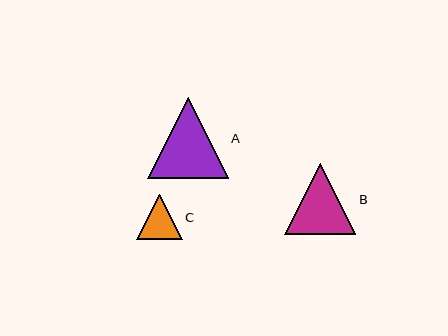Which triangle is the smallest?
Triangle C is the smallest with a size of approximately 46 pixels.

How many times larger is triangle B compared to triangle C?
Triangle B is approximately 1.5 times the size of triangle C.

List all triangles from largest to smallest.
From largest to smallest: A, B, C.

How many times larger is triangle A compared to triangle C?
Triangle A is approximately 1.8 times the size of triangle C.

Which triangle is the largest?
Triangle A is the largest with a size of approximately 80 pixels.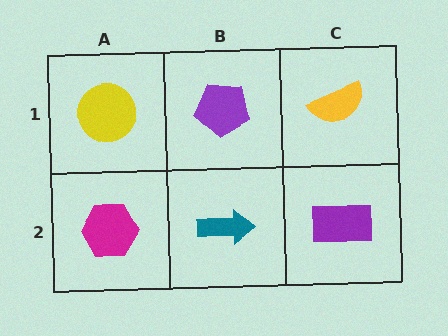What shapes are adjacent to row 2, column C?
A yellow semicircle (row 1, column C), a teal arrow (row 2, column B).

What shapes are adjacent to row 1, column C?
A purple rectangle (row 2, column C), a purple pentagon (row 1, column B).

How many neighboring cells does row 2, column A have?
2.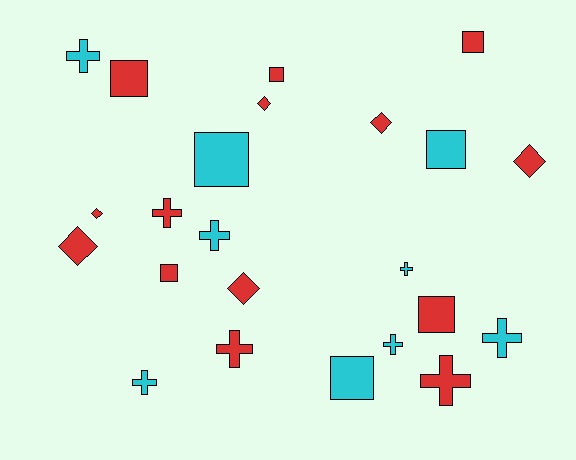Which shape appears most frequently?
Cross, with 9 objects.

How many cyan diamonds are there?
There are no cyan diamonds.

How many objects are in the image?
There are 23 objects.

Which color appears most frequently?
Red, with 14 objects.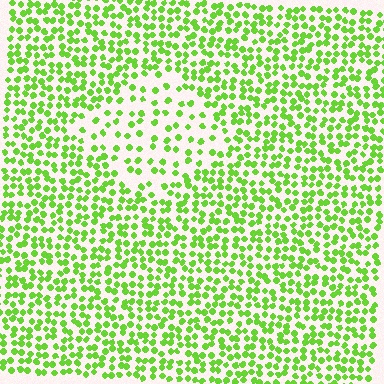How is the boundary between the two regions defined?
The boundary is defined by a change in element density (approximately 2.1x ratio). All elements are the same color, size, and shape.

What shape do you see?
I see a diamond.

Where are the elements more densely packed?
The elements are more densely packed outside the diamond boundary.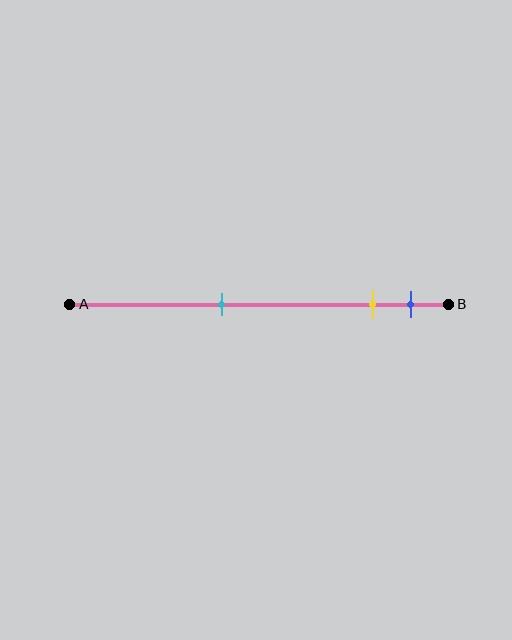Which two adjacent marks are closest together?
The yellow and blue marks are the closest adjacent pair.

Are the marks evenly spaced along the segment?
No, the marks are not evenly spaced.